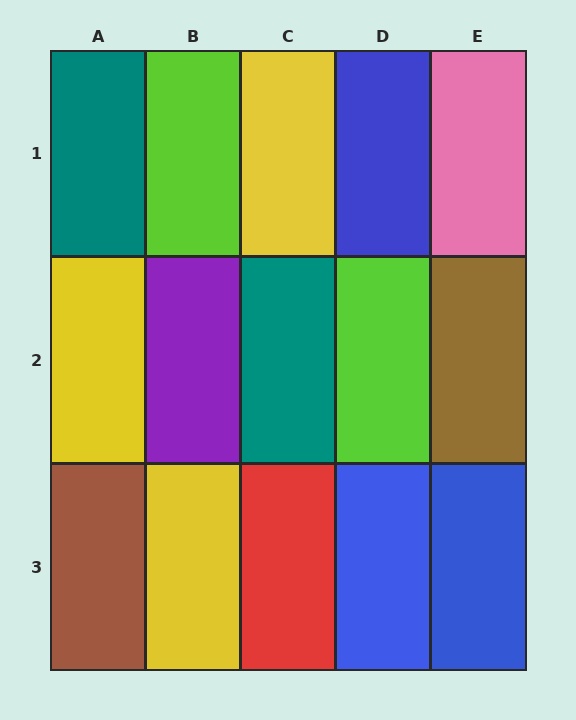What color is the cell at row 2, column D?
Lime.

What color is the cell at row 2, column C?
Teal.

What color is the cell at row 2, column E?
Brown.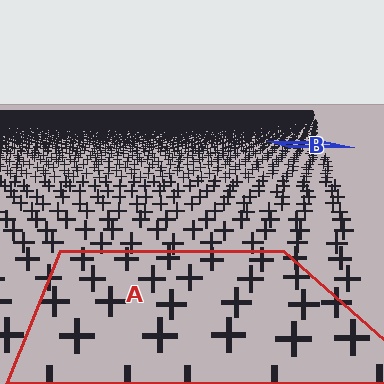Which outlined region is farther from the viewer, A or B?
Region B is farther from the viewer — the texture elements inside it appear smaller and more densely packed.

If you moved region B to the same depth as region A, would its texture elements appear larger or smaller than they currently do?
They would appear larger. At a closer depth, the same texture elements are projected at a bigger on-screen size.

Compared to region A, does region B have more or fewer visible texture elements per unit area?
Region B has more texture elements per unit area — they are packed more densely because it is farther away.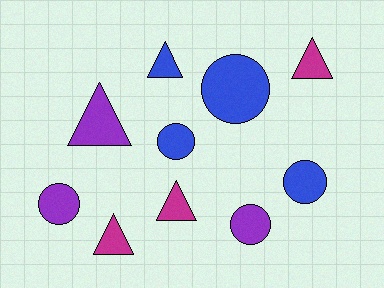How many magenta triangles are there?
There are 3 magenta triangles.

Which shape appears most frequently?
Circle, with 5 objects.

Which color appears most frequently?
Blue, with 4 objects.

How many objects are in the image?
There are 10 objects.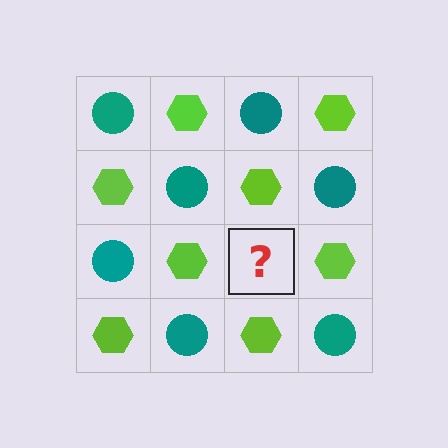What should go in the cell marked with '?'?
The missing cell should contain a teal circle.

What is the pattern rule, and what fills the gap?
The rule is that it alternates teal circle and lime hexagon in a checkerboard pattern. The gap should be filled with a teal circle.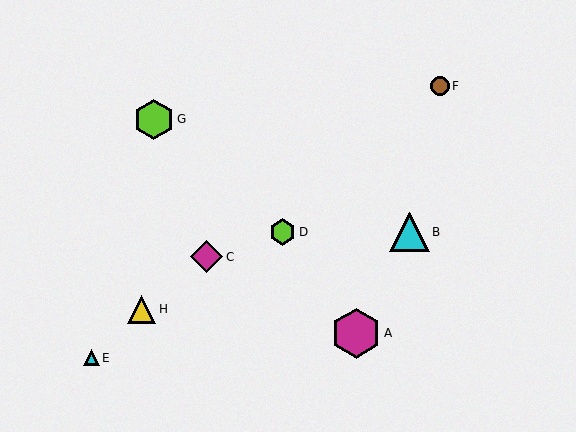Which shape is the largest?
The magenta hexagon (labeled A) is the largest.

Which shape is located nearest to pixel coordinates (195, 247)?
The magenta diamond (labeled C) at (207, 257) is nearest to that location.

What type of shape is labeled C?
Shape C is a magenta diamond.